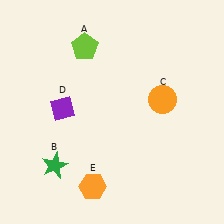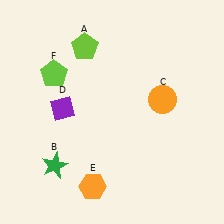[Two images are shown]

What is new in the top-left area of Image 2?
A lime pentagon (F) was added in the top-left area of Image 2.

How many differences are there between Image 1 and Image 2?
There is 1 difference between the two images.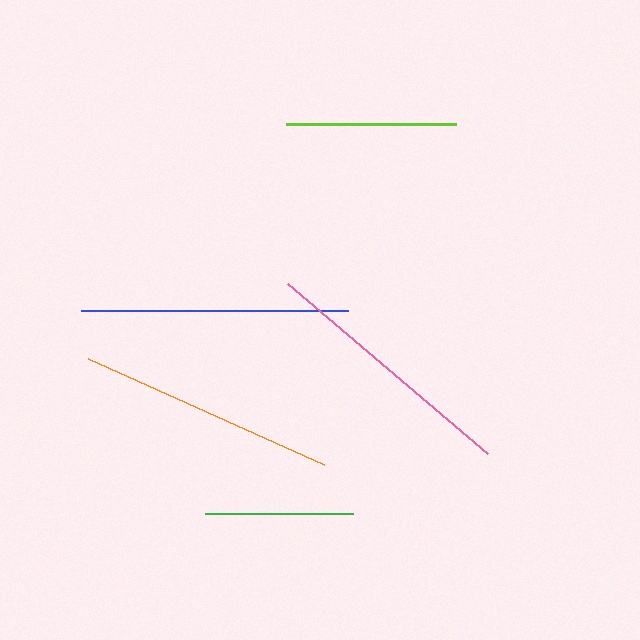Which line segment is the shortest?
The green line is the shortest at approximately 148 pixels.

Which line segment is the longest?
The blue line is the longest at approximately 267 pixels.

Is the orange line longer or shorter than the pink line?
The pink line is longer than the orange line.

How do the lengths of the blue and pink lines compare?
The blue and pink lines are approximately the same length.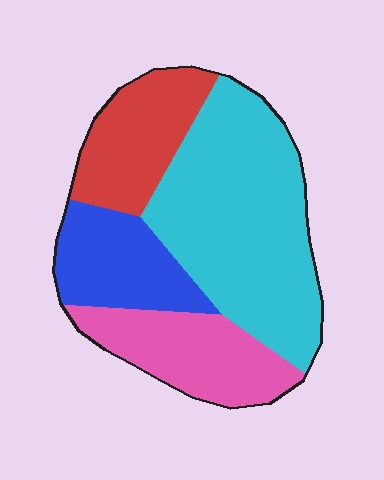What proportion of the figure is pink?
Pink covers around 20% of the figure.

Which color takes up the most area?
Cyan, at roughly 45%.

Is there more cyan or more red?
Cyan.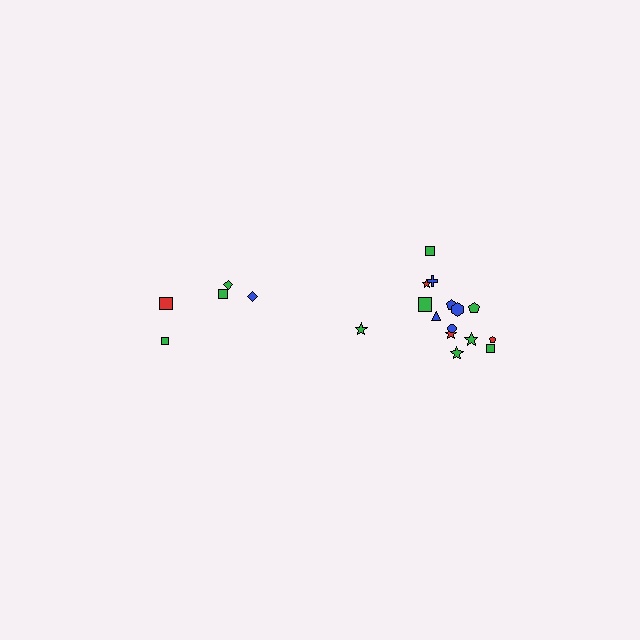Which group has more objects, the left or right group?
The right group.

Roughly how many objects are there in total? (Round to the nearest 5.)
Roughly 20 objects in total.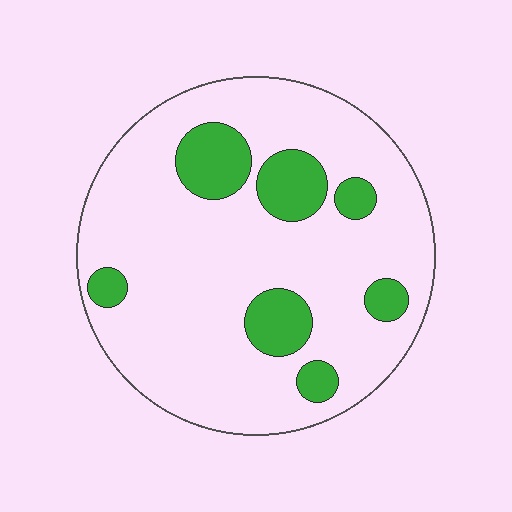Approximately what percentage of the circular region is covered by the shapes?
Approximately 20%.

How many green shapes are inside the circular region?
7.